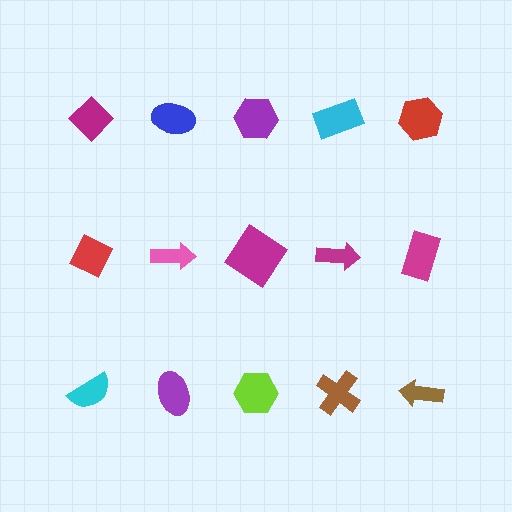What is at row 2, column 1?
A red diamond.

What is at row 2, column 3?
A magenta diamond.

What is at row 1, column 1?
A magenta diamond.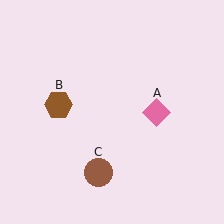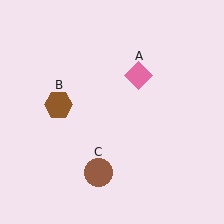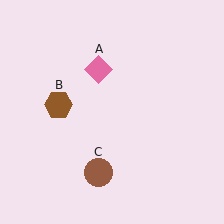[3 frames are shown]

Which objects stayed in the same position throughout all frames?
Brown hexagon (object B) and brown circle (object C) remained stationary.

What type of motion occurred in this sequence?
The pink diamond (object A) rotated counterclockwise around the center of the scene.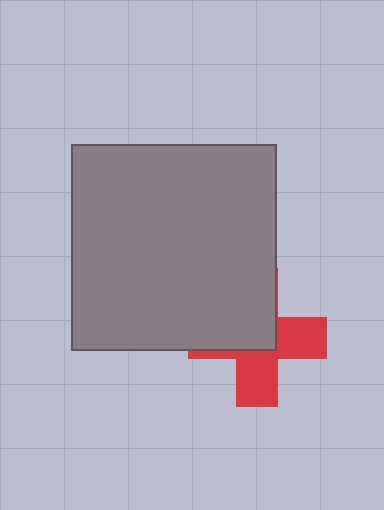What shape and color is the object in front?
The object in front is a gray square.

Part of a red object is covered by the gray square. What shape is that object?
It is a cross.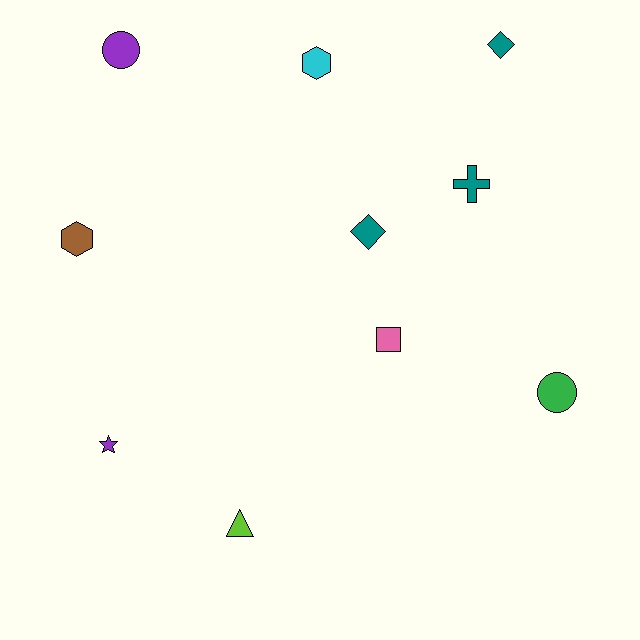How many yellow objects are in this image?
There are no yellow objects.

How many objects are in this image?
There are 10 objects.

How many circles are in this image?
There are 2 circles.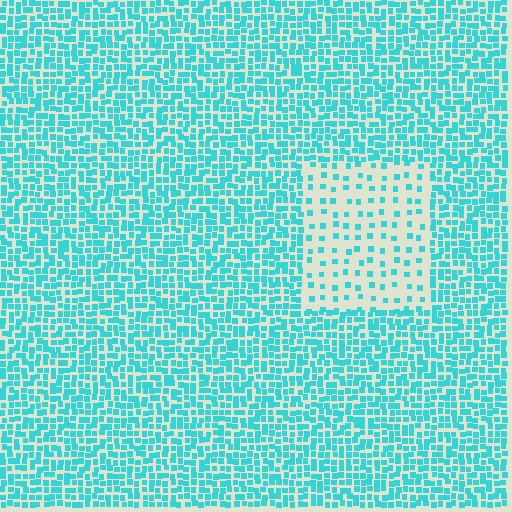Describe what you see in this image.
The image contains small cyan elements arranged at two different densities. A rectangle-shaped region is visible where the elements are less densely packed than the surrounding area.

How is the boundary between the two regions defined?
The boundary is defined by a change in element density (approximately 3.0x ratio). All elements are the same color, size, and shape.